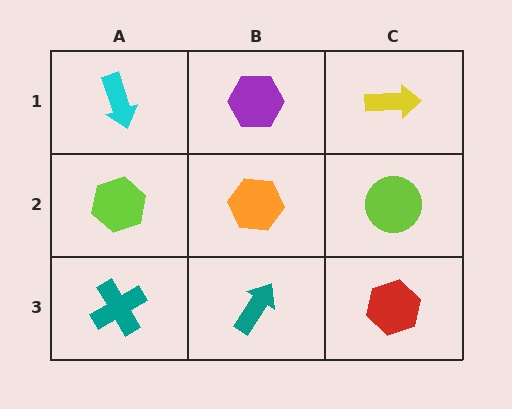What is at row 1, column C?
A yellow arrow.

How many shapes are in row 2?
3 shapes.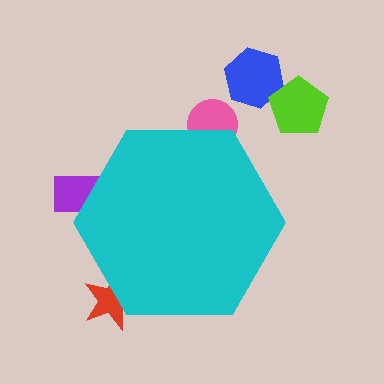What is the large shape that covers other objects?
A cyan hexagon.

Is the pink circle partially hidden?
Yes, the pink circle is partially hidden behind the cyan hexagon.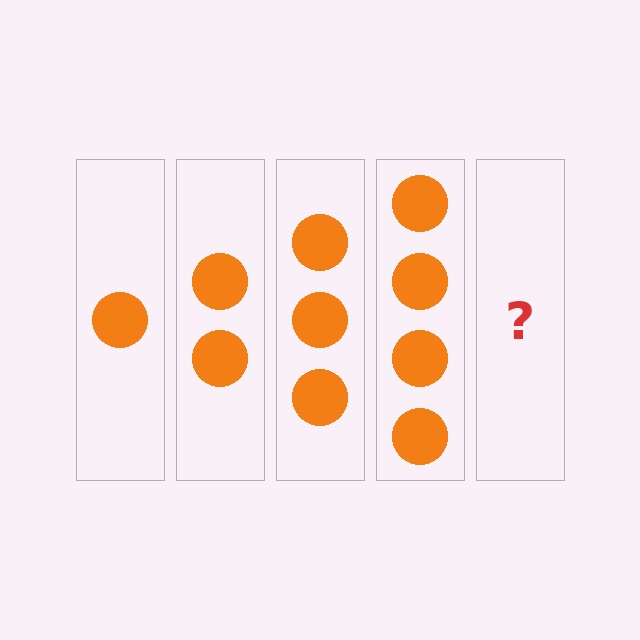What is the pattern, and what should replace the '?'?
The pattern is that each step adds one more circle. The '?' should be 5 circles.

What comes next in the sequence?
The next element should be 5 circles.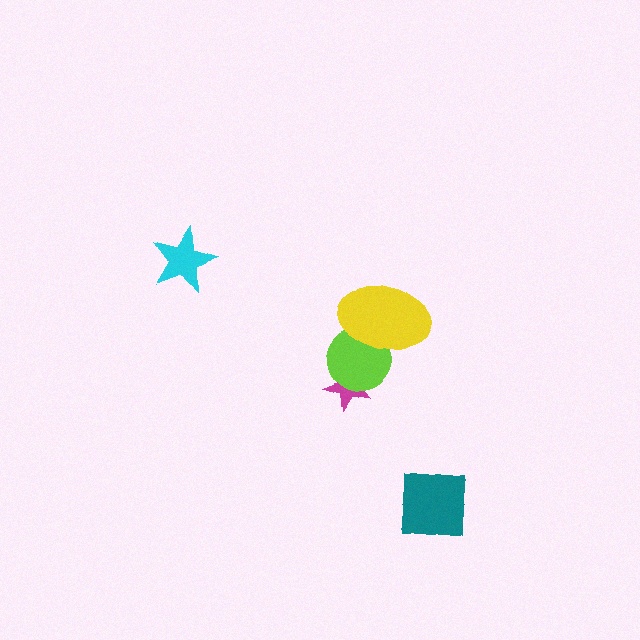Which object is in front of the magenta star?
The lime circle is in front of the magenta star.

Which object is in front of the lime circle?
The yellow ellipse is in front of the lime circle.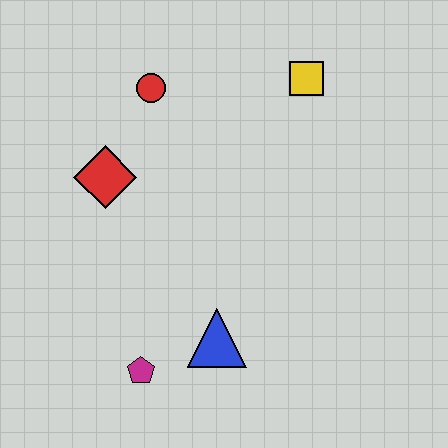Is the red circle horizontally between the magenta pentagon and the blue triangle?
Yes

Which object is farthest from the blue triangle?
The yellow square is farthest from the blue triangle.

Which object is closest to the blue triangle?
The magenta pentagon is closest to the blue triangle.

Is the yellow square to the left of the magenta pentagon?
No